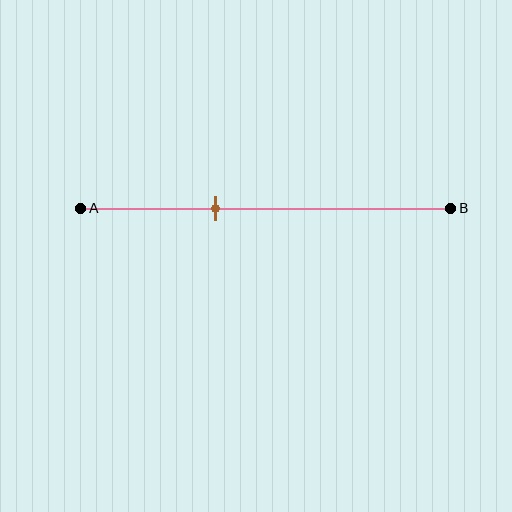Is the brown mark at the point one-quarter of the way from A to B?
No, the mark is at about 35% from A, not at the 25% one-quarter point.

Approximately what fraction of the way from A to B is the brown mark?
The brown mark is approximately 35% of the way from A to B.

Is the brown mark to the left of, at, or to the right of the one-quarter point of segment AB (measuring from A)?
The brown mark is to the right of the one-quarter point of segment AB.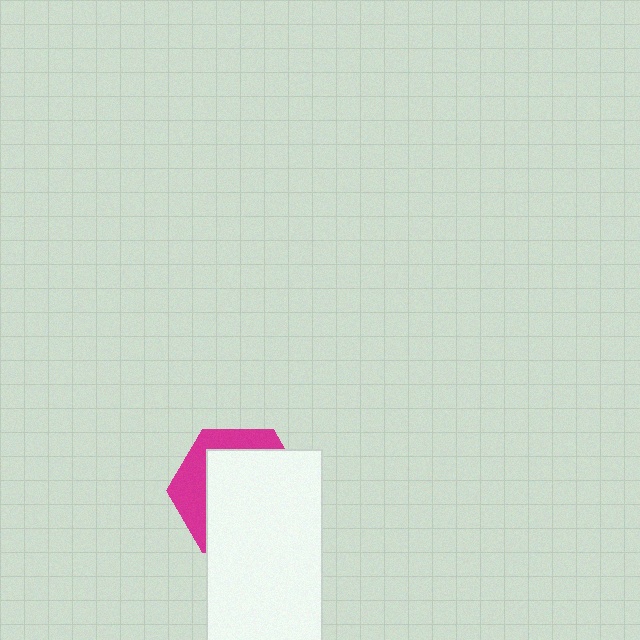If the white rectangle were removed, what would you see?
You would see the complete magenta hexagon.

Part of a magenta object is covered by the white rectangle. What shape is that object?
It is a hexagon.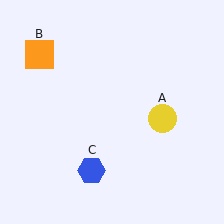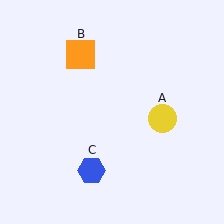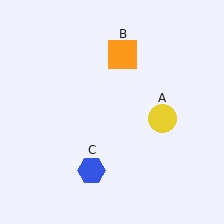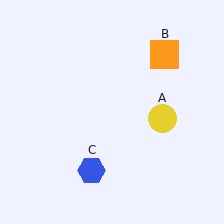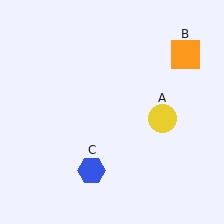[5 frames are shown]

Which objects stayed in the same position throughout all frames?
Yellow circle (object A) and blue hexagon (object C) remained stationary.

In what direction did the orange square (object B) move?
The orange square (object B) moved right.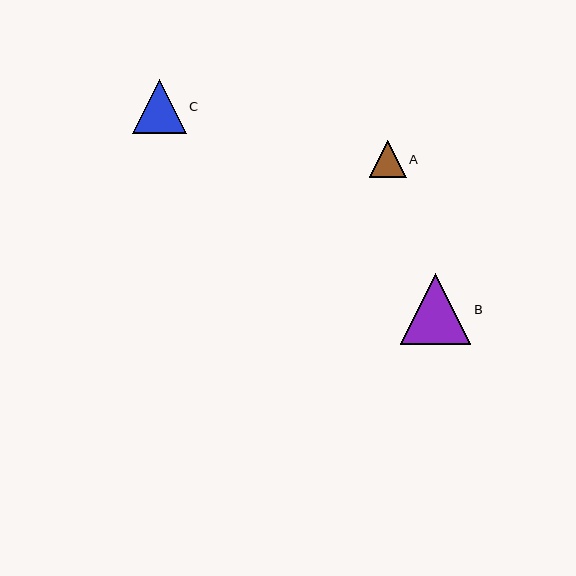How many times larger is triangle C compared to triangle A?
Triangle C is approximately 1.4 times the size of triangle A.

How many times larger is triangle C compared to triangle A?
Triangle C is approximately 1.4 times the size of triangle A.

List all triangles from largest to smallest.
From largest to smallest: B, C, A.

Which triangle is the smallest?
Triangle A is the smallest with a size of approximately 37 pixels.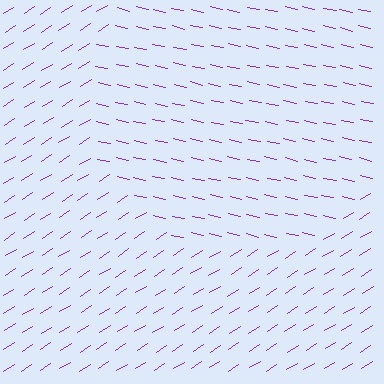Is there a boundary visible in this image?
Yes, there is a texture boundary formed by a change in line orientation.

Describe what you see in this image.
The image is filled with small purple line segments. A circle region in the image has lines oriented differently from the surrounding lines, creating a visible texture boundary.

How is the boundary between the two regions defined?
The boundary is defined purely by a change in line orientation (approximately 45 degrees difference). All lines are the same color and thickness.